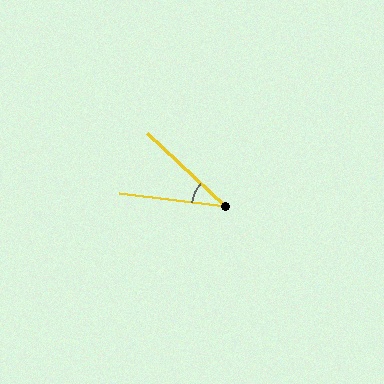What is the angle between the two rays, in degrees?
Approximately 36 degrees.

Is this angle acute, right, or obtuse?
It is acute.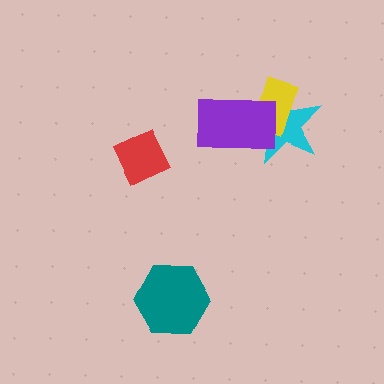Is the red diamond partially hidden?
No, no other shape covers it.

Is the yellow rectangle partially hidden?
Yes, it is partially covered by another shape.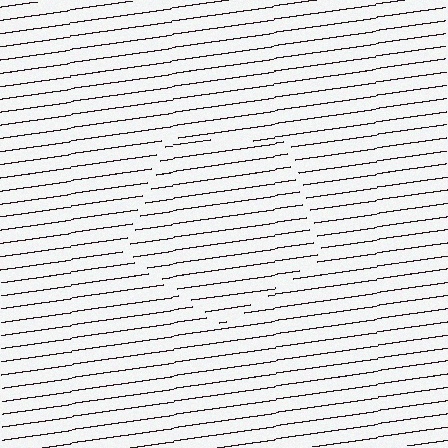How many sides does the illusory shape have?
5 sides — the line-ends trace a pentagon.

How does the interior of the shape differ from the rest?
The interior of the shape contains the same grating, shifted by half a period — the contour is defined by the phase discontinuity where line-ends from the inner and outer gratings abut.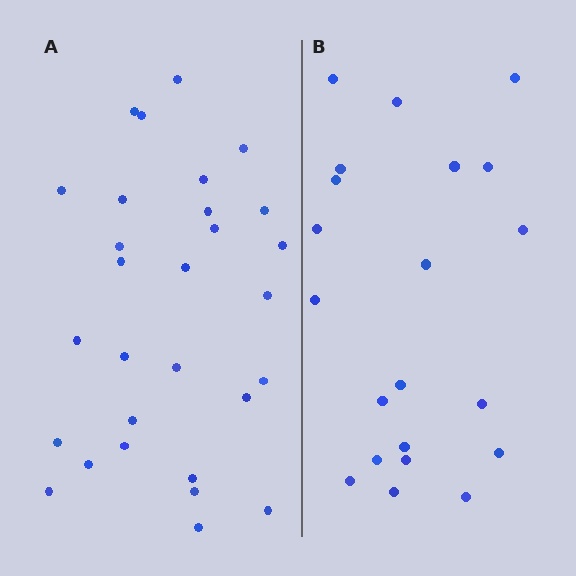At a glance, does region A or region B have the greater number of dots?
Region A (the left region) has more dots.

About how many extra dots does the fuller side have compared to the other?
Region A has roughly 8 or so more dots than region B.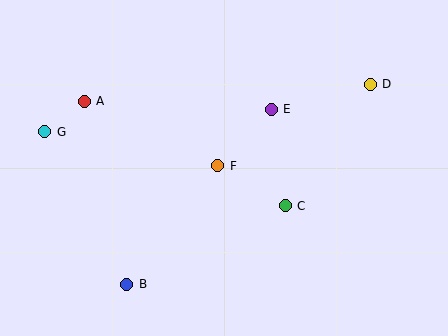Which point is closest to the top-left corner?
Point A is closest to the top-left corner.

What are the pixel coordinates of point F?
Point F is at (218, 166).